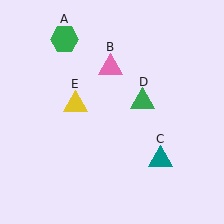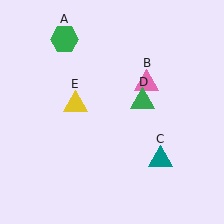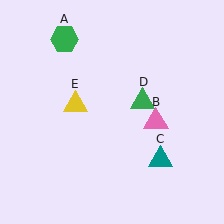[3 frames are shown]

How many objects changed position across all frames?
1 object changed position: pink triangle (object B).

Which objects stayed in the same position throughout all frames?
Green hexagon (object A) and teal triangle (object C) and green triangle (object D) and yellow triangle (object E) remained stationary.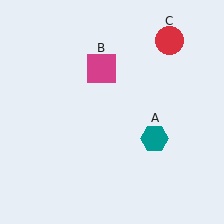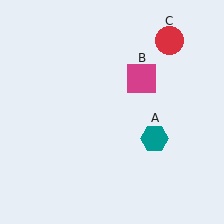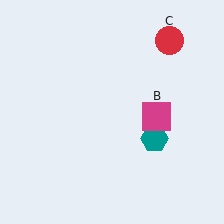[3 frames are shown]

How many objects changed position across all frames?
1 object changed position: magenta square (object B).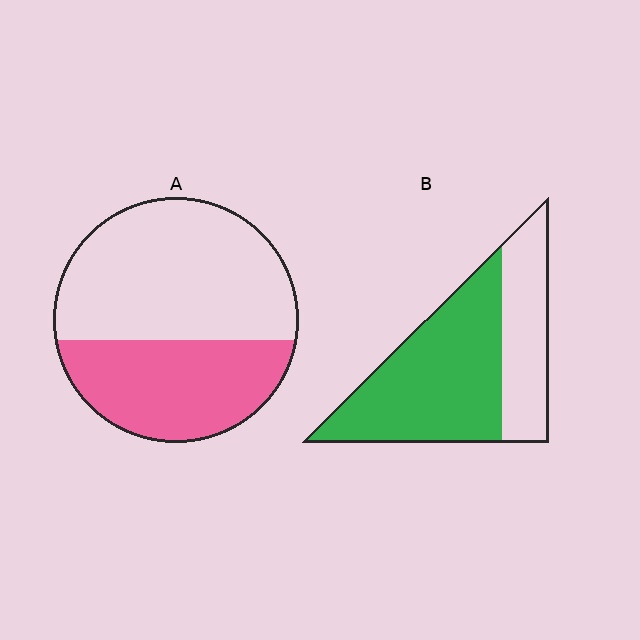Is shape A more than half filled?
No.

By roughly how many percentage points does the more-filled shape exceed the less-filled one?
By roughly 25 percentage points (B over A).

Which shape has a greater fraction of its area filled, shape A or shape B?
Shape B.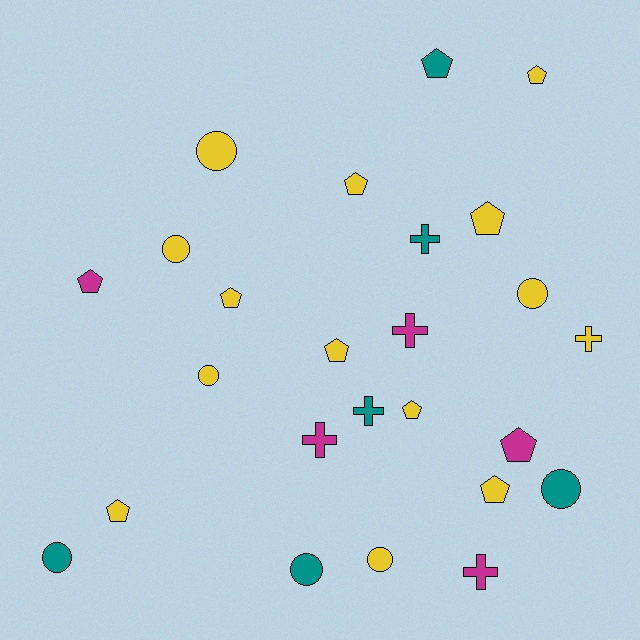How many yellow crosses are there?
There is 1 yellow cross.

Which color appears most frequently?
Yellow, with 14 objects.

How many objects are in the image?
There are 25 objects.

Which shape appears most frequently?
Pentagon, with 11 objects.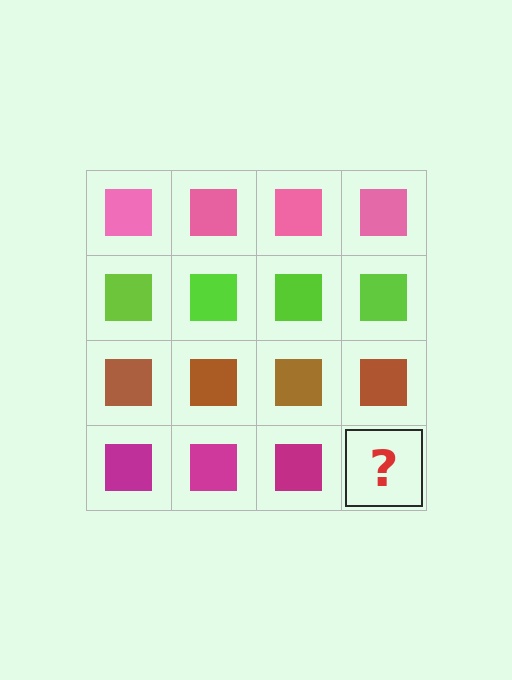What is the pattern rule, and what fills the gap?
The rule is that each row has a consistent color. The gap should be filled with a magenta square.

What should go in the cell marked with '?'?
The missing cell should contain a magenta square.